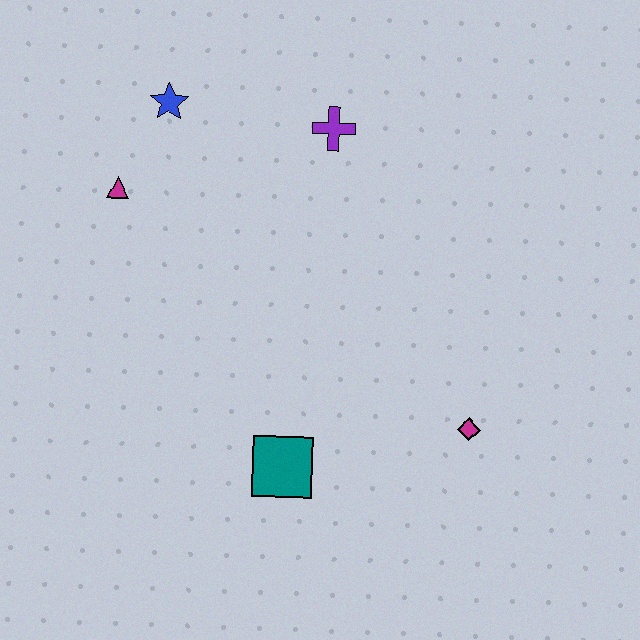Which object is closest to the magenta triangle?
The blue star is closest to the magenta triangle.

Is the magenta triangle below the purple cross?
Yes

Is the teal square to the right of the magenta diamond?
No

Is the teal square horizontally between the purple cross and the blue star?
Yes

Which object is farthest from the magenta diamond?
The blue star is farthest from the magenta diamond.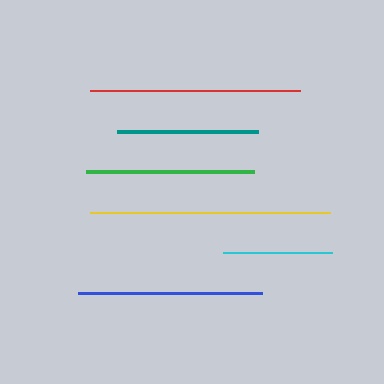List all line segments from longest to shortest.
From longest to shortest: yellow, red, blue, green, teal, cyan.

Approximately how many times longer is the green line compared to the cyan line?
The green line is approximately 1.6 times the length of the cyan line.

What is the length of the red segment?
The red segment is approximately 210 pixels long.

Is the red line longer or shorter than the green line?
The red line is longer than the green line.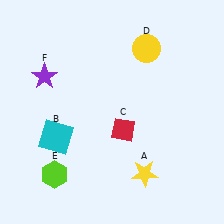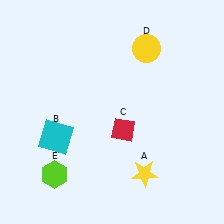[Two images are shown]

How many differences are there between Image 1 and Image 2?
There is 1 difference between the two images.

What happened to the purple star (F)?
The purple star (F) was removed in Image 2. It was in the top-left area of Image 1.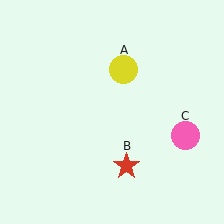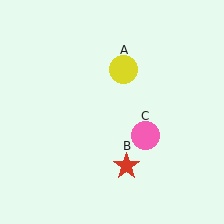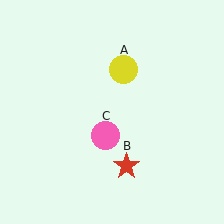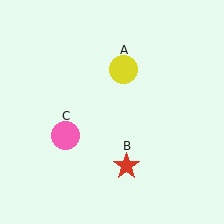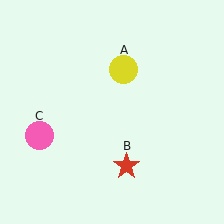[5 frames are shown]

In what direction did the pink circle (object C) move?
The pink circle (object C) moved left.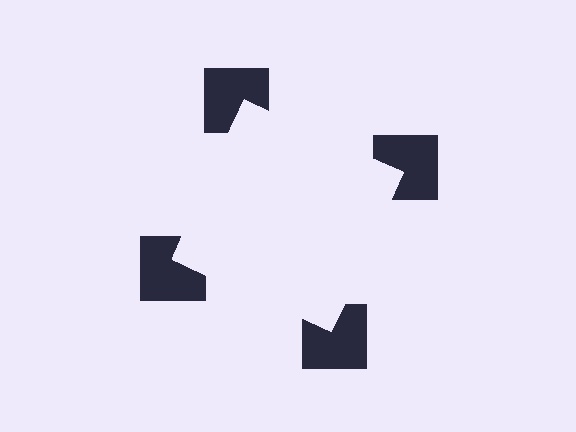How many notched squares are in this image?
There are 4 — one at each vertex of the illusory square.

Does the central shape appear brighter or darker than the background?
It typically appears slightly brighter than the background, even though no actual brightness change is drawn.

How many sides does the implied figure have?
4 sides.